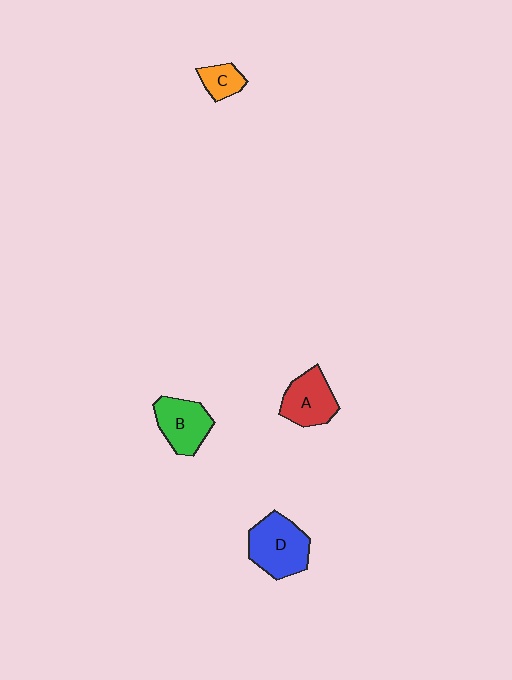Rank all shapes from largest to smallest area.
From largest to smallest: D (blue), B (green), A (red), C (orange).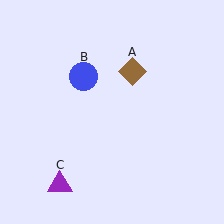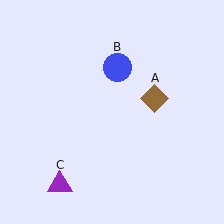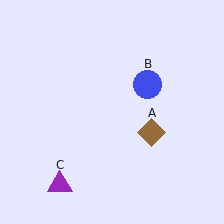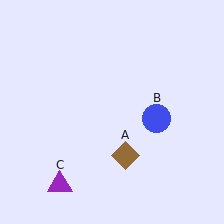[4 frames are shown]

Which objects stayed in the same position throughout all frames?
Purple triangle (object C) remained stationary.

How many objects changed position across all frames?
2 objects changed position: brown diamond (object A), blue circle (object B).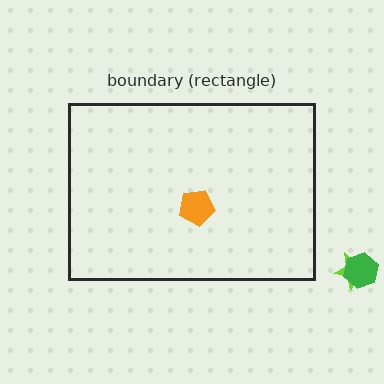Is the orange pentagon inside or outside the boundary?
Inside.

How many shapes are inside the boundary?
1 inside, 2 outside.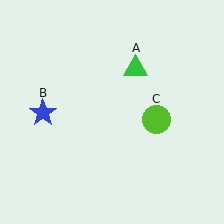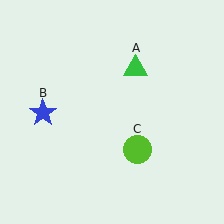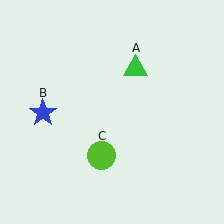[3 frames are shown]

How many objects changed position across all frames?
1 object changed position: lime circle (object C).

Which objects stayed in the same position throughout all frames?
Green triangle (object A) and blue star (object B) remained stationary.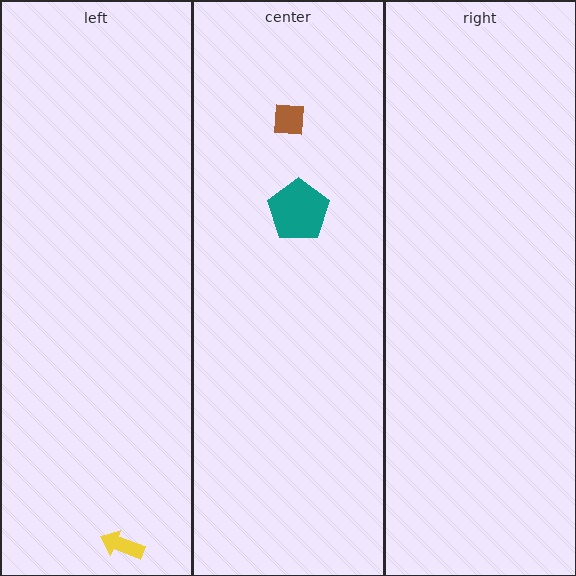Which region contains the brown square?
The center region.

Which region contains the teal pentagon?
The center region.